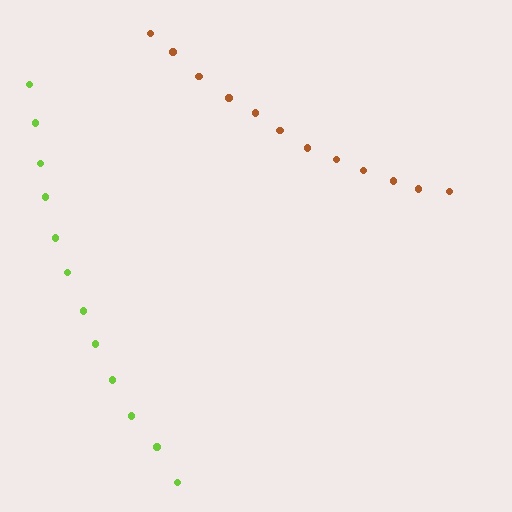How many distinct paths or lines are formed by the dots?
There are 2 distinct paths.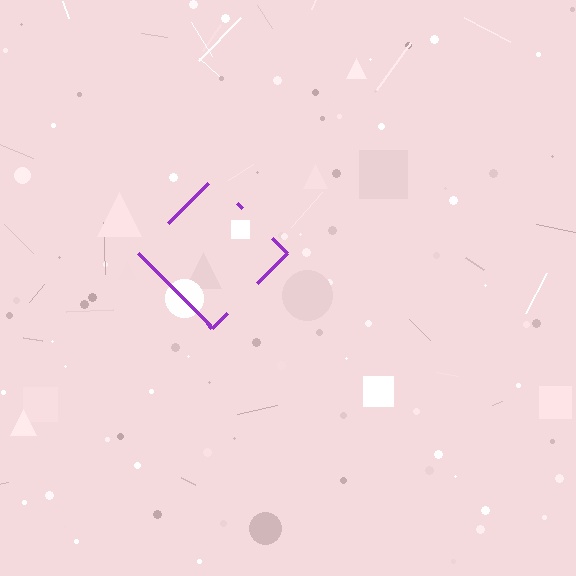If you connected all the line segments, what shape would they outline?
They would outline a diamond.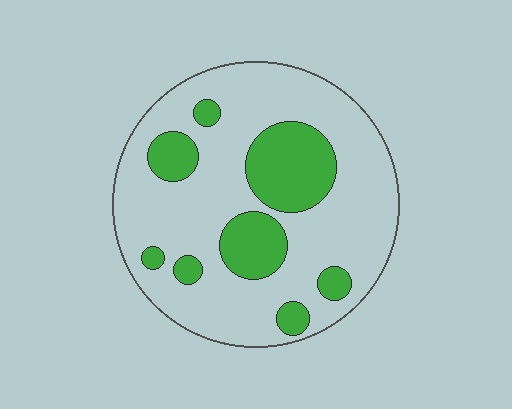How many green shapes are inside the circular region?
8.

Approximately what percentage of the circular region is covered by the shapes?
Approximately 25%.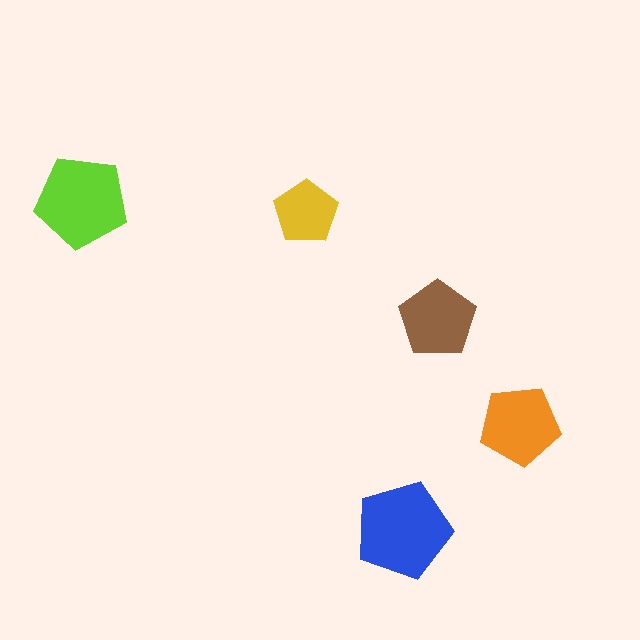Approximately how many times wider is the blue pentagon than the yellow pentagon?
About 1.5 times wider.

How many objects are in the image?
There are 5 objects in the image.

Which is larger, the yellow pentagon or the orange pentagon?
The orange one.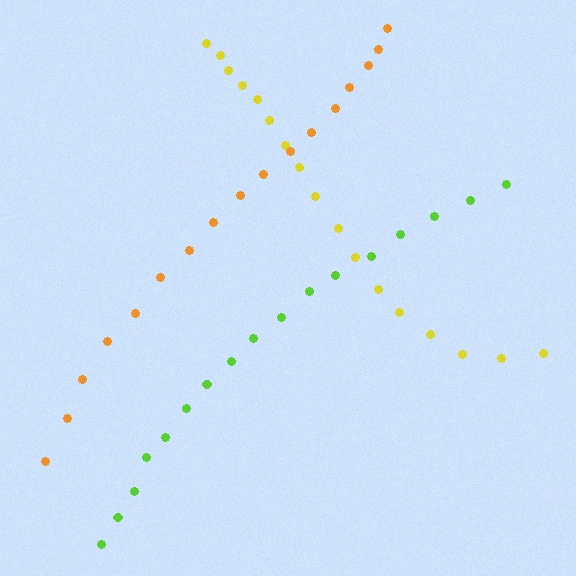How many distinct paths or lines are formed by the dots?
There are 3 distinct paths.